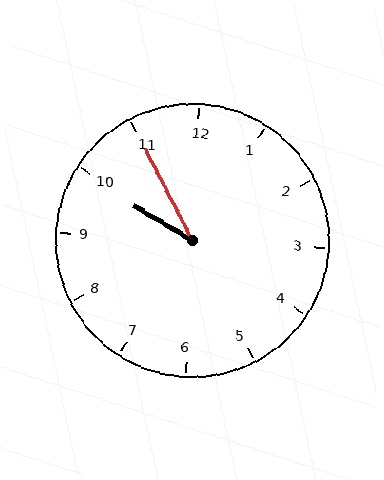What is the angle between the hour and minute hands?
Approximately 32 degrees.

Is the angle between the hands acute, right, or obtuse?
It is acute.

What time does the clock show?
9:55.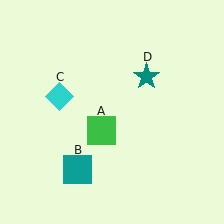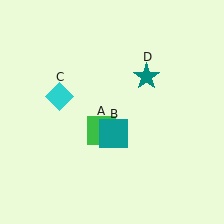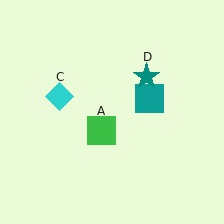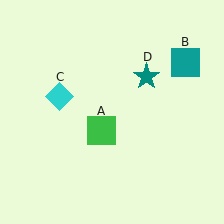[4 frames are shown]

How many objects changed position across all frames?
1 object changed position: teal square (object B).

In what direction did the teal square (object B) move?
The teal square (object B) moved up and to the right.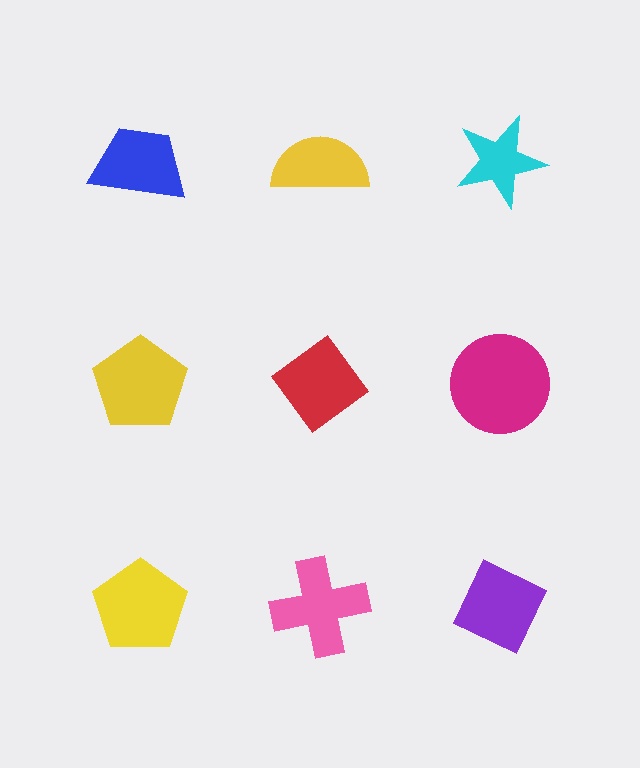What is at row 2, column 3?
A magenta circle.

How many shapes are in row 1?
3 shapes.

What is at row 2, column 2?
A red diamond.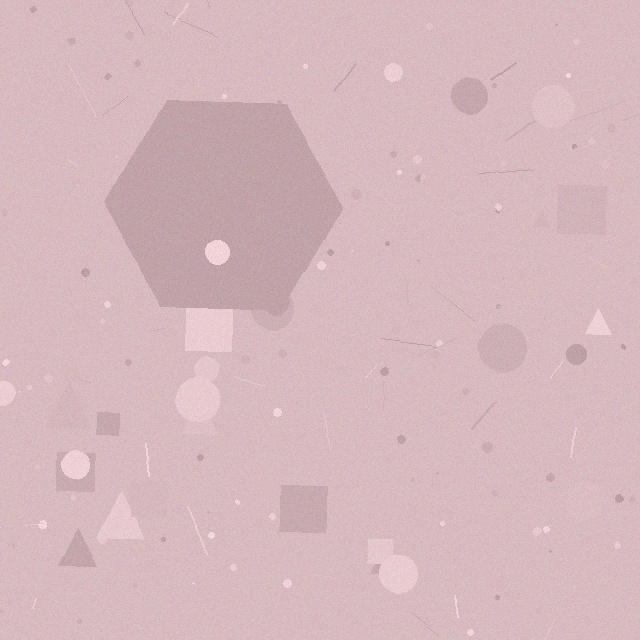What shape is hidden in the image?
A hexagon is hidden in the image.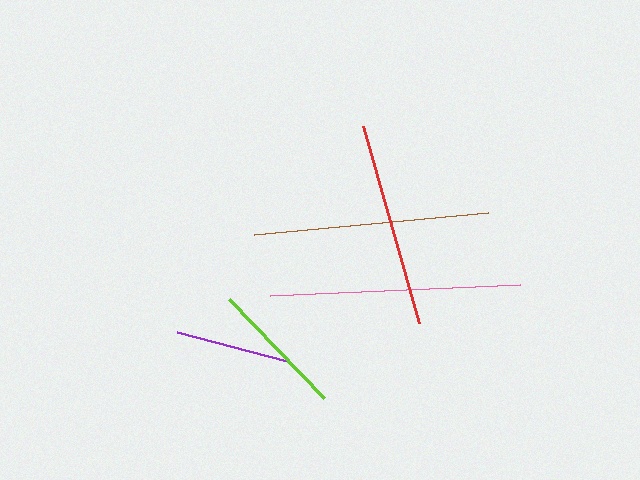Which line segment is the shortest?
The purple line is the shortest at approximately 113 pixels.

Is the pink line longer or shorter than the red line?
The pink line is longer than the red line.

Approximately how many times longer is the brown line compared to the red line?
The brown line is approximately 1.1 times the length of the red line.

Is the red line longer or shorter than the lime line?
The red line is longer than the lime line.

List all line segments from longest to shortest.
From longest to shortest: pink, brown, red, lime, purple.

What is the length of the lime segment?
The lime segment is approximately 138 pixels long.